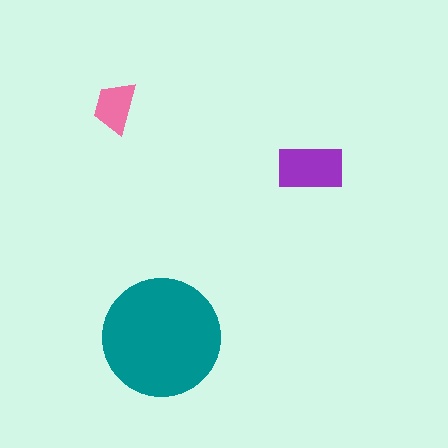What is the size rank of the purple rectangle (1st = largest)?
2nd.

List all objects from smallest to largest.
The pink trapezoid, the purple rectangle, the teal circle.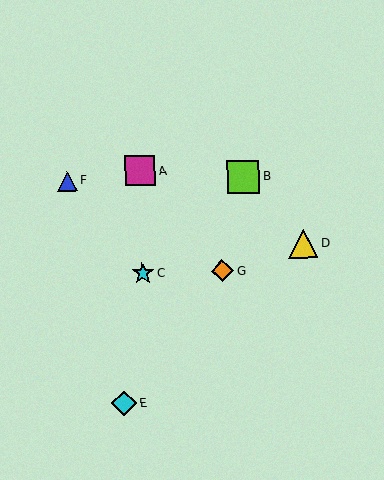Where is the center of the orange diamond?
The center of the orange diamond is at (222, 271).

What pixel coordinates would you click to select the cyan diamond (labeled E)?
Click at (124, 403) to select the cyan diamond E.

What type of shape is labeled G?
Shape G is an orange diamond.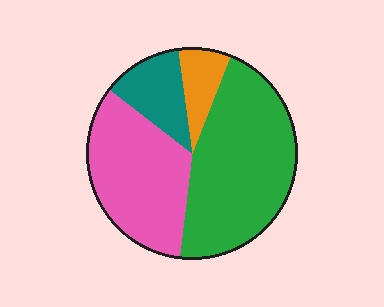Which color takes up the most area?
Green, at roughly 45%.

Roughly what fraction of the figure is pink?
Pink covers roughly 35% of the figure.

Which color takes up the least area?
Orange, at roughly 10%.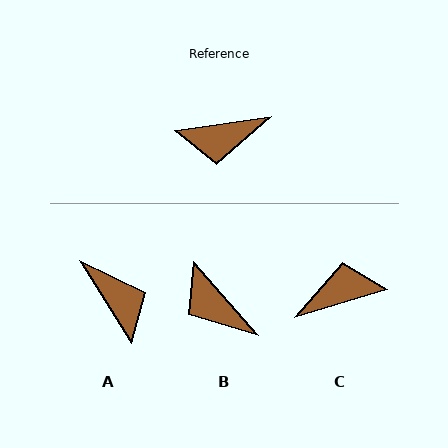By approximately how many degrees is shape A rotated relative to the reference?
Approximately 114 degrees counter-clockwise.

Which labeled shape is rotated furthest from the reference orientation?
C, about 171 degrees away.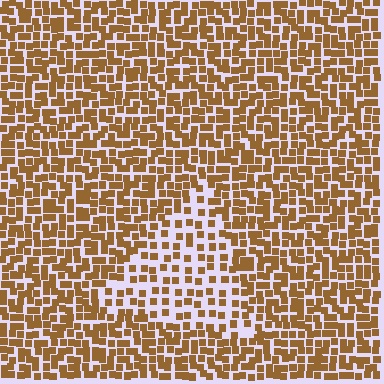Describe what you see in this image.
The image contains small brown elements arranged at two different densities. A triangle-shaped region is visible where the elements are less densely packed than the surrounding area.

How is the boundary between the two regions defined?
The boundary is defined by a change in element density (approximately 1.9x ratio). All elements are the same color, size, and shape.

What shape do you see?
I see a triangle.